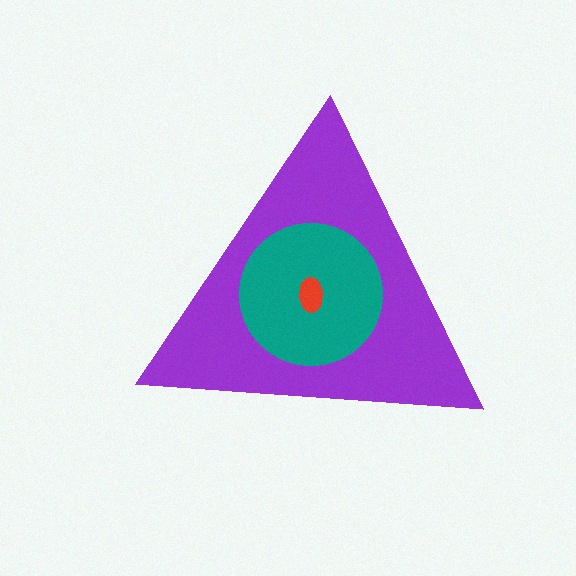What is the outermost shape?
The purple triangle.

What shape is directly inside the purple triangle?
The teal circle.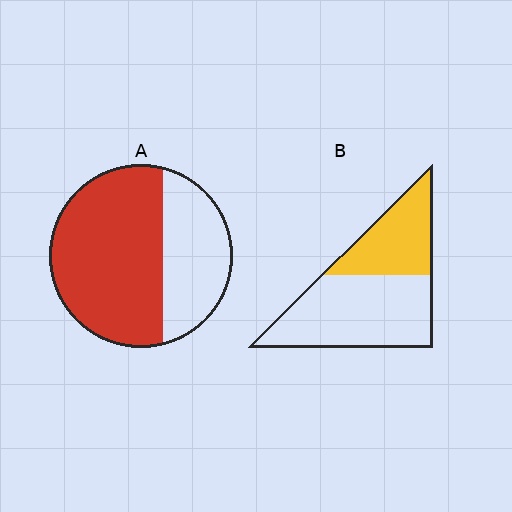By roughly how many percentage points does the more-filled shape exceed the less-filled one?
By roughly 30 percentage points (A over B).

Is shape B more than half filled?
No.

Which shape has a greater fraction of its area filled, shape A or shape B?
Shape A.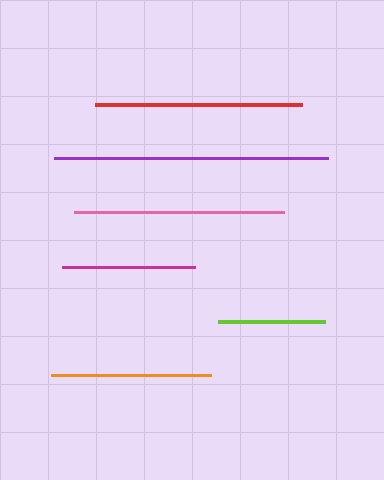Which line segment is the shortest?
The lime line is the shortest at approximately 107 pixels.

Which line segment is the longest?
The purple line is the longest at approximately 274 pixels.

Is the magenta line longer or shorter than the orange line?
The orange line is longer than the magenta line.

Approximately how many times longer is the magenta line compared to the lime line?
The magenta line is approximately 1.2 times the length of the lime line.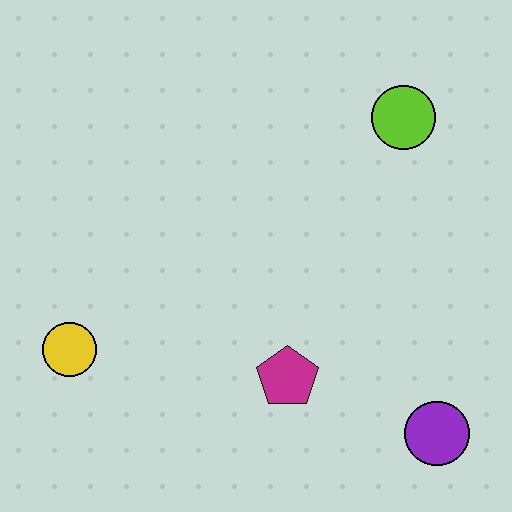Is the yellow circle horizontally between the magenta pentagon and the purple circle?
No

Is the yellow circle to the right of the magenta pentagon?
No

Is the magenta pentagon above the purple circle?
Yes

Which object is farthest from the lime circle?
The yellow circle is farthest from the lime circle.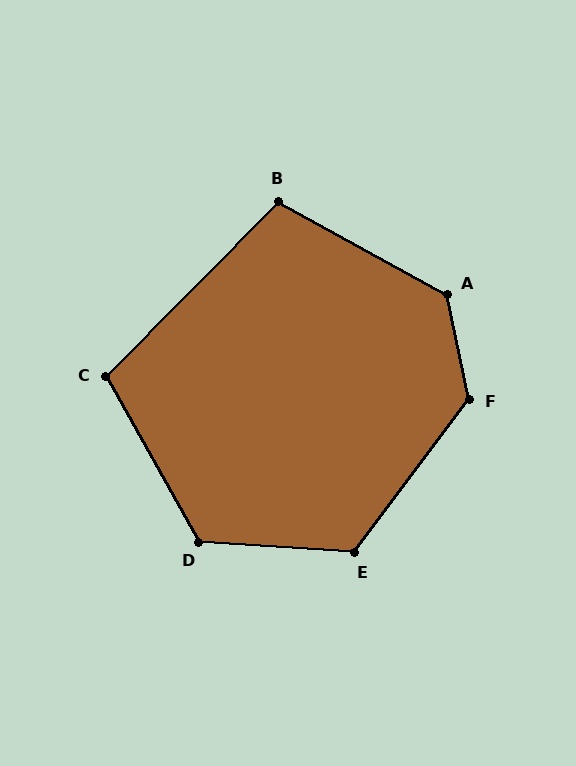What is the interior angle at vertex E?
Approximately 123 degrees (obtuse).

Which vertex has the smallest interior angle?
B, at approximately 106 degrees.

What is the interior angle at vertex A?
Approximately 131 degrees (obtuse).